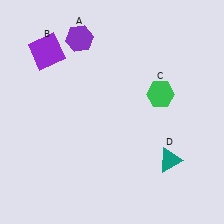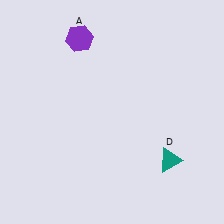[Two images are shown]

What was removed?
The purple square (B), the green hexagon (C) were removed in Image 2.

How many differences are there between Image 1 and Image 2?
There are 2 differences between the two images.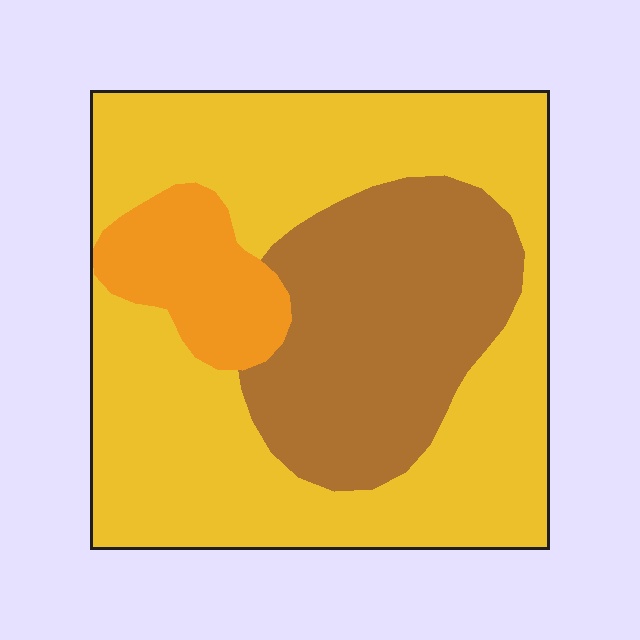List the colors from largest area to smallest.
From largest to smallest: yellow, brown, orange.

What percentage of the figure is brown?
Brown covers 29% of the figure.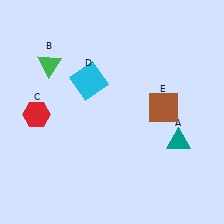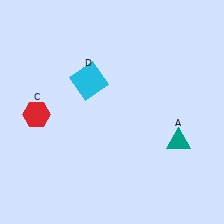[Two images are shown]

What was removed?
The green triangle (B), the brown square (E) were removed in Image 2.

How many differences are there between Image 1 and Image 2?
There are 2 differences between the two images.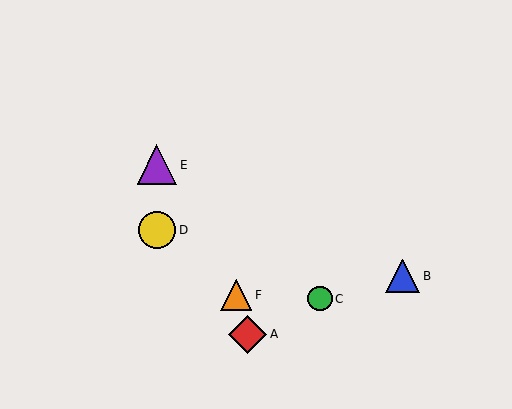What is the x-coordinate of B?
Object B is at x≈403.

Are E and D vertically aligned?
Yes, both are at x≈157.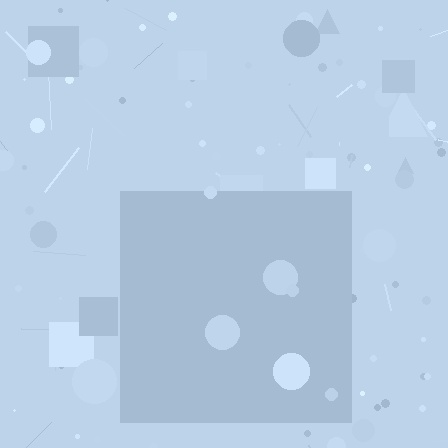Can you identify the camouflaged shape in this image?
The camouflaged shape is a square.